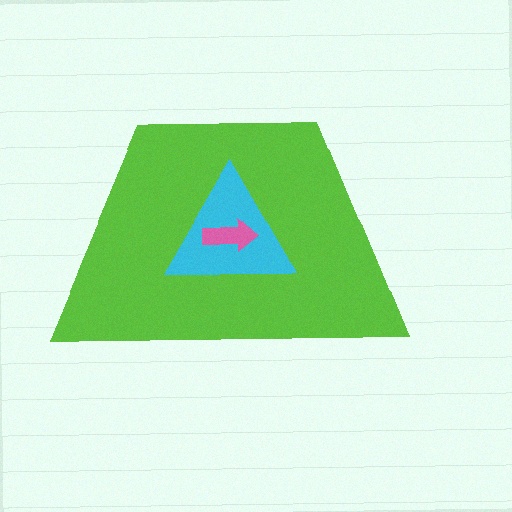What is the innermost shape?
The pink arrow.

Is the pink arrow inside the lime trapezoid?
Yes.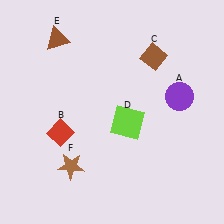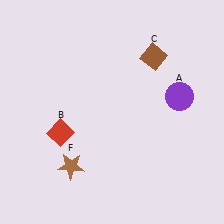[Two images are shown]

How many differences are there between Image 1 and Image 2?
There are 2 differences between the two images.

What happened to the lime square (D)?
The lime square (D) was removed in Image 2. It was in the bottom-right area of Image 1.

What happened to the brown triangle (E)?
The brown triangle (E) was removed in Image 2. It was in the top-left area of Image 1.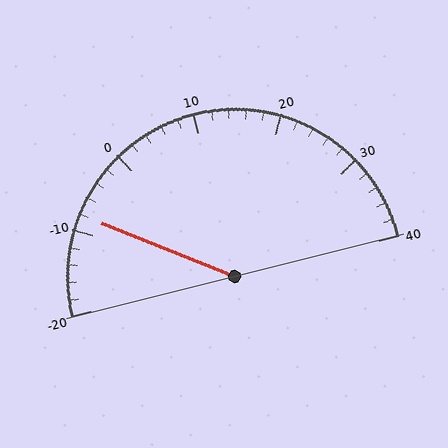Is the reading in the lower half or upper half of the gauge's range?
The reading is in the lower half of the range (-20 to 40).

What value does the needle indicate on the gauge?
The needle indicates approximately -8.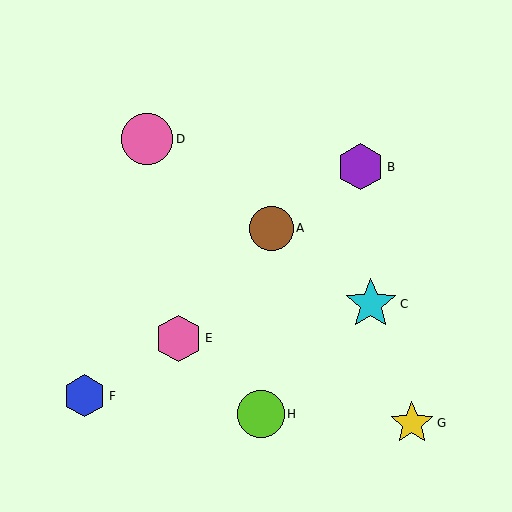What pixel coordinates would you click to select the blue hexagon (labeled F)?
Click at (85, 396) to select the blue hexagon F.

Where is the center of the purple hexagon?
The center of the purple hexagon is at (361, 167).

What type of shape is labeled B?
Shape B is a purple hexagon.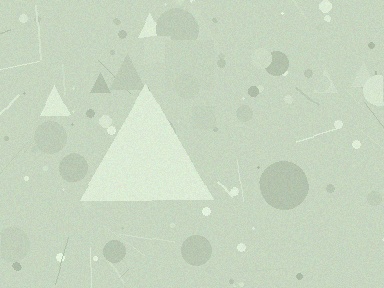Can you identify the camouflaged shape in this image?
The camouflaged shape is a triangle.